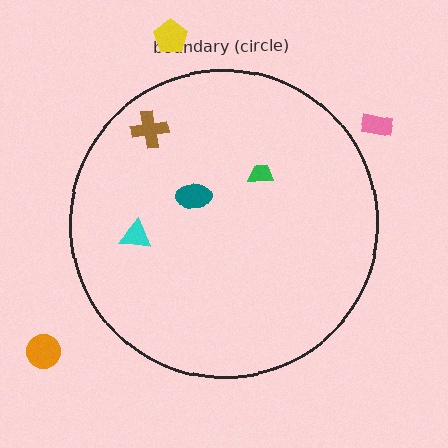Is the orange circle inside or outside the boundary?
Outside.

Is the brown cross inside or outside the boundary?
Inside.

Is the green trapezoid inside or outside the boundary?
Inside.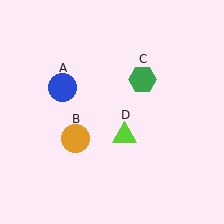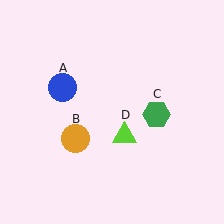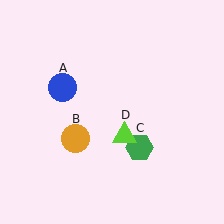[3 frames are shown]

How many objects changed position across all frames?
1 object changed position: green hexagon (object C).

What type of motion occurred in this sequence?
The green hexagon (object C) rotated clockwise around the center of the scene.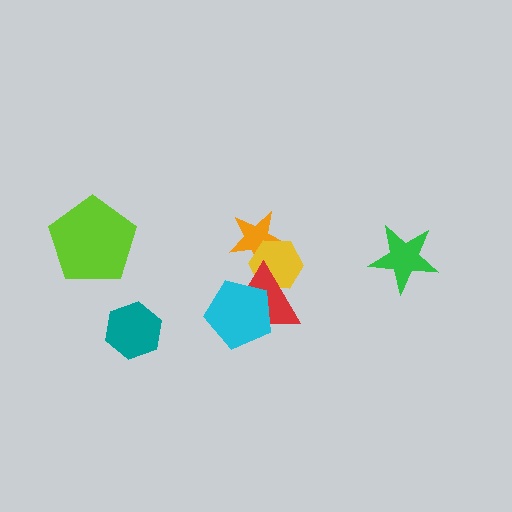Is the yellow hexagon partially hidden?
Yes, it is partially covered by another shape.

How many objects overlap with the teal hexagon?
0 objects overlap with the teal hexagon.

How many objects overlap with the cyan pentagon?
1 object overlaps with the cyan pentagon.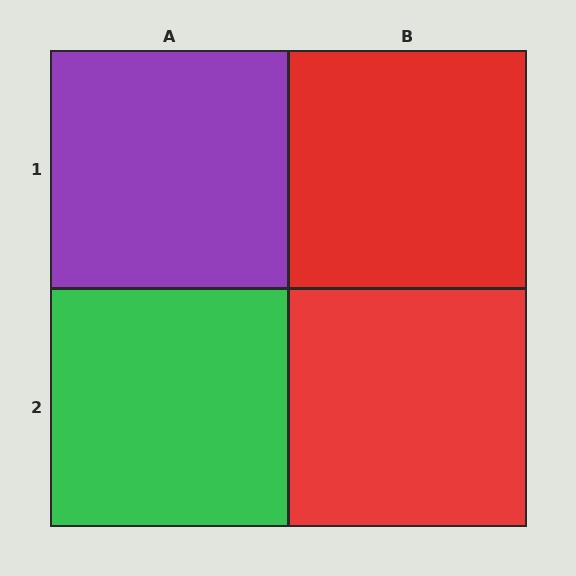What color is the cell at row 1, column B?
Red.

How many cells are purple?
1 cell is purple.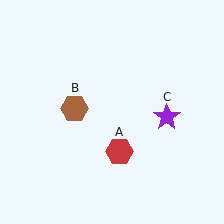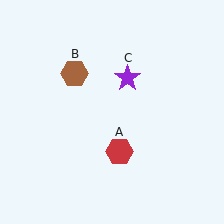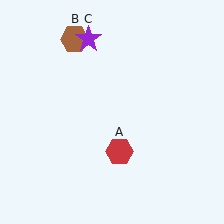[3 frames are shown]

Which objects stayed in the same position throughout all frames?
Red hexagon (object A) remained stationary.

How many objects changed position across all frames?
2 objects changed position: brown hexagon (object B), purple star (object C).